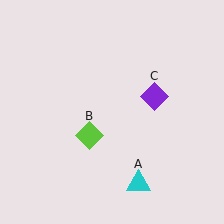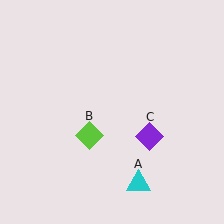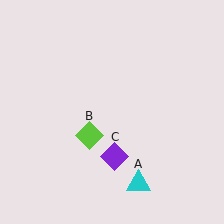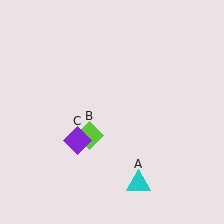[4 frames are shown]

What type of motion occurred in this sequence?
The purple diamond (object C) rotated clockwise around the center of the scene.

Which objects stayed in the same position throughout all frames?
Cyan triangle (object A) and lime diamond (object B) remained stationary.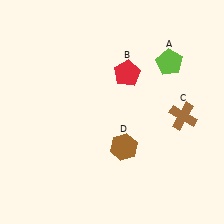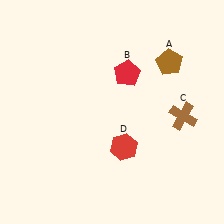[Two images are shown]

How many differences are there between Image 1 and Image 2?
There are 2 differences between the two images.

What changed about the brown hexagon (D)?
In Image 1, D is brown. In Image 2, it changed to red.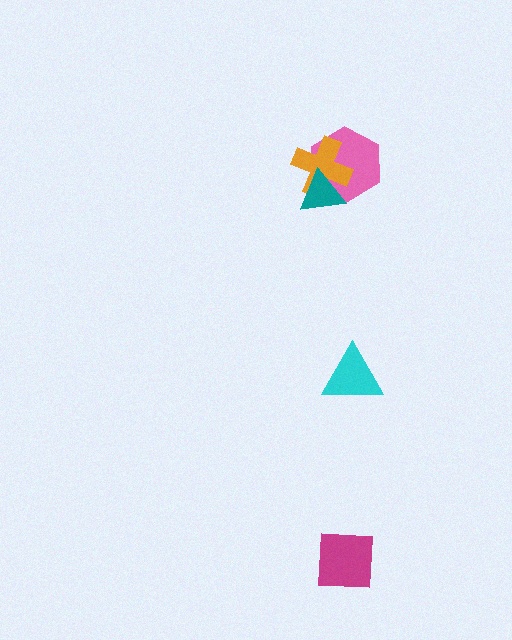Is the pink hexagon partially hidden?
Yes, it is partially covered by another shape.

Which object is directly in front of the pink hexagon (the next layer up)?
The orange cross is directly in front of the pink hexagon.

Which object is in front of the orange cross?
The teal triangle is in front of the orange cross.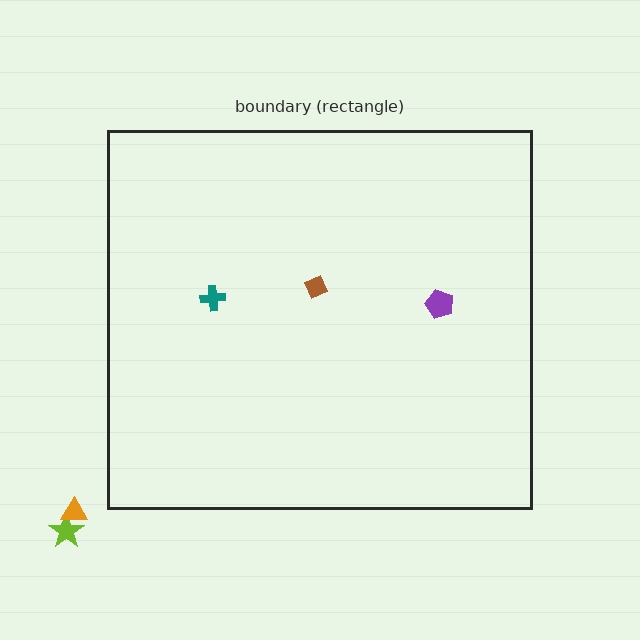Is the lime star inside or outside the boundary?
Outside.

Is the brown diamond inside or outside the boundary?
Inside.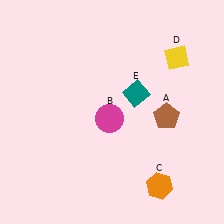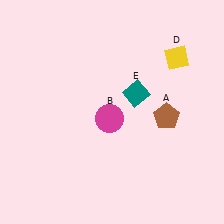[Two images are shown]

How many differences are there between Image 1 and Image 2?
There is 1 difference between the two images.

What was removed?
The orange hexagon (C) was removed in Image 2.